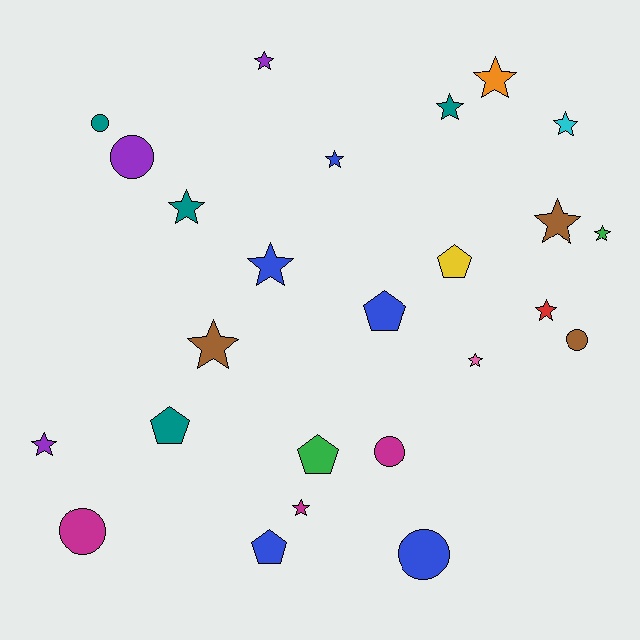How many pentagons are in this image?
There are 5 pentagons.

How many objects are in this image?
There are 25 objects.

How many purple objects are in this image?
There are 3 purple objects.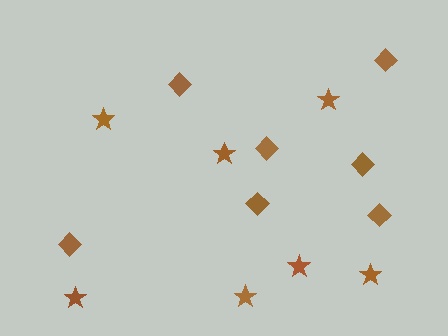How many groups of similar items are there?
There are 2 groups: one group of stars (7) and one group of diamonds (7).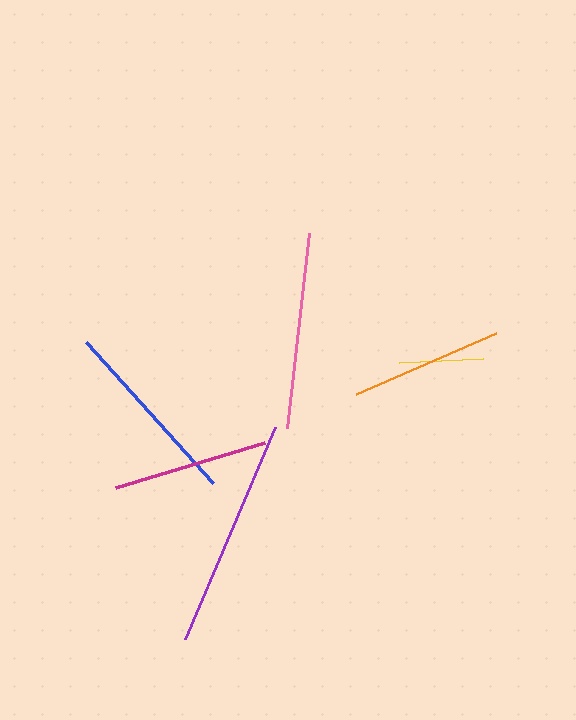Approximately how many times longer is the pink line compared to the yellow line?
The pink line is approximately 2.3 times the length of the yellow line.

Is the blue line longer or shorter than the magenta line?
The blue line is longer than the magenta line.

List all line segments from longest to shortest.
From longest to shortest: purple, pink, blue, magenta, orange, yellow.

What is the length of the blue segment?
The blue segment is approximately 190 pixels long.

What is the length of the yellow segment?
The yellow segment is approximately 85 pixels long.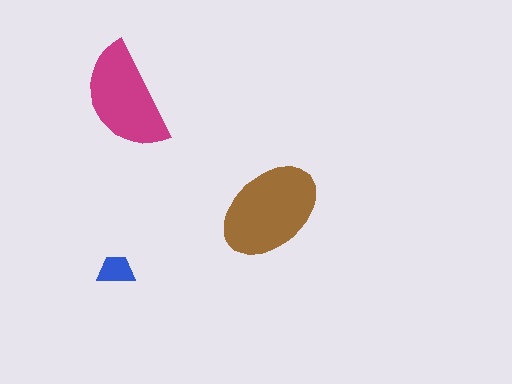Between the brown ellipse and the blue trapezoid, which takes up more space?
The brown ellipse.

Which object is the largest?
The brown ellipse.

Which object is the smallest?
The blue trapezoid.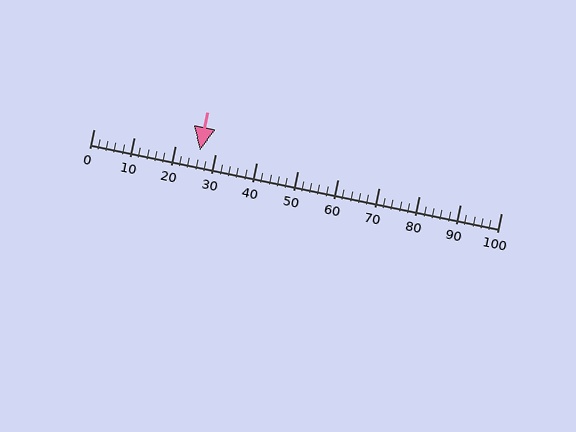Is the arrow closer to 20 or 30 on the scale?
The arrow is closer to 30.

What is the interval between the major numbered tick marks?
The major tick marks are spaced 10 units apart.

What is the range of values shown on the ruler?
The ruler shows values from 0 to 100.